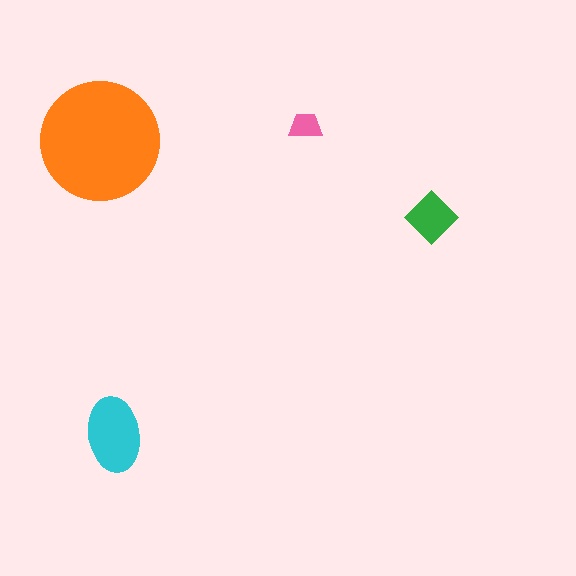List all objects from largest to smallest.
The orange circle, the cyan ellipse, the green diamond, the pink trapezoid.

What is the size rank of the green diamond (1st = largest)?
3rd.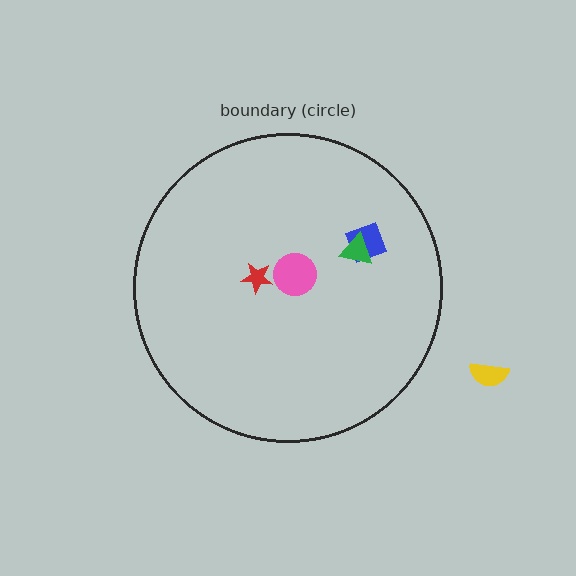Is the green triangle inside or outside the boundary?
Inside.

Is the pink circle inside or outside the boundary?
Inside.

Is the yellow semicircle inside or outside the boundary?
Outside.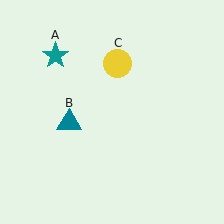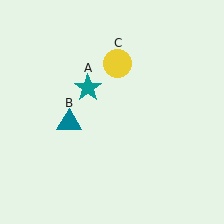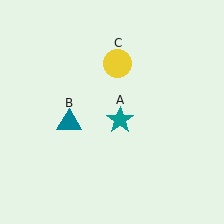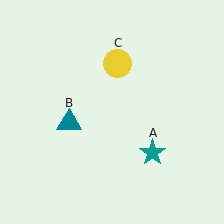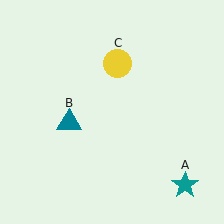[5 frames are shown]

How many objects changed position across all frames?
1 object changed position: teal star (object A).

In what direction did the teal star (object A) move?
The teal star (object A) moved down and to the right.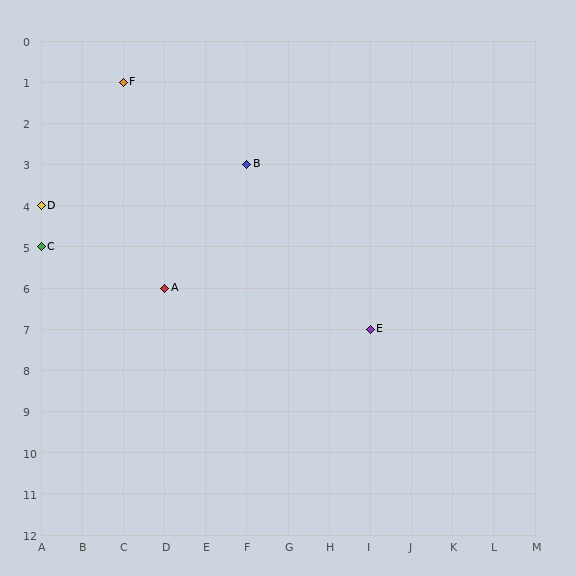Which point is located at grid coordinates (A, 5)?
Point C is at (A, 5).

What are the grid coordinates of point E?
Point E is at grid coordinates (I, 7).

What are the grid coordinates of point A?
Point A is at grid coordinates (D, 6).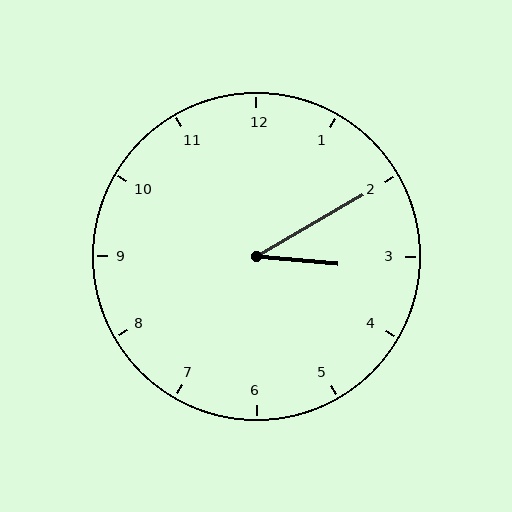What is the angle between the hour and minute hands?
Approximately 35 degrees.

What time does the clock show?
3:10.